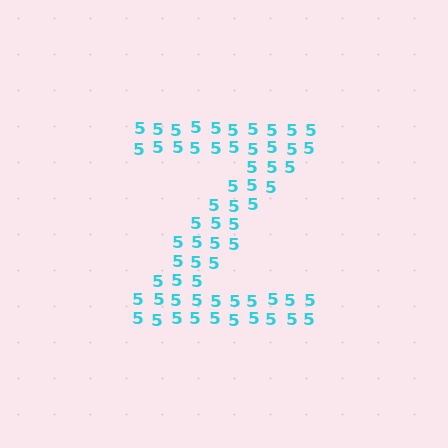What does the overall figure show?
The overall figure shows the letter Z.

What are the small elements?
The small elements are digit 5's.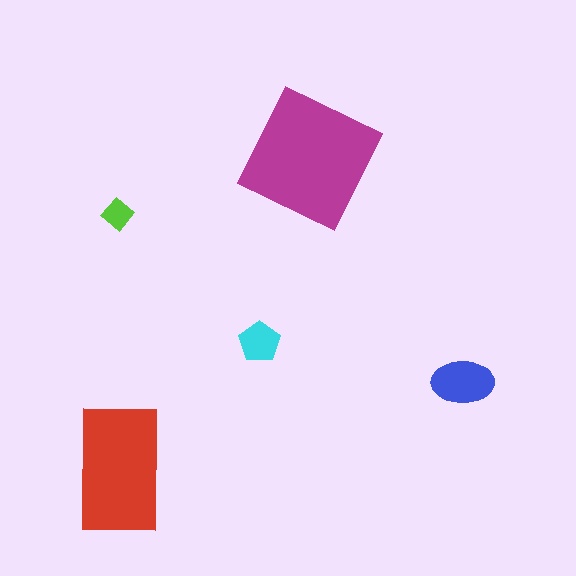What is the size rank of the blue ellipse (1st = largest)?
3rd.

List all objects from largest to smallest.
The magenta square, the red rectangle, the blue ellipse, the cyan pentagon, the lime diamond.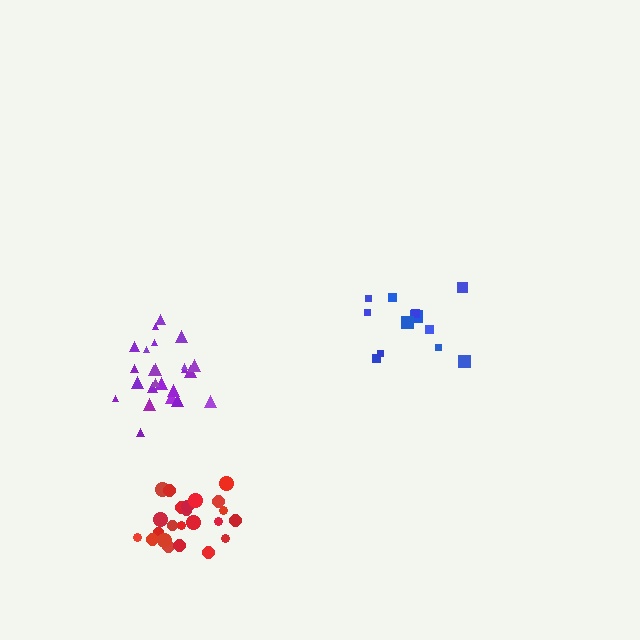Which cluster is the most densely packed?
Purple.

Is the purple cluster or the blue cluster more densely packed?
Purple.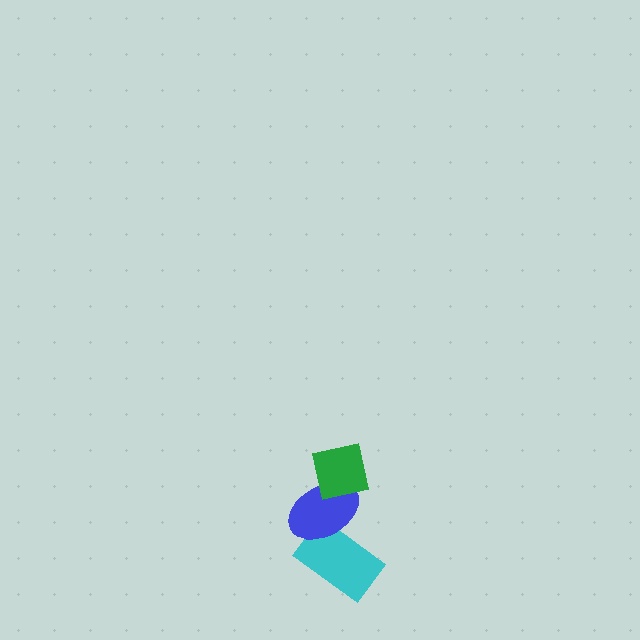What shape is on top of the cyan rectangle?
The blue ellipse is on top of the cyan rectangle.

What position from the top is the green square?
The green square is 1st from the top.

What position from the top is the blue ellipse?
The blue ellipse is 2nd from the top.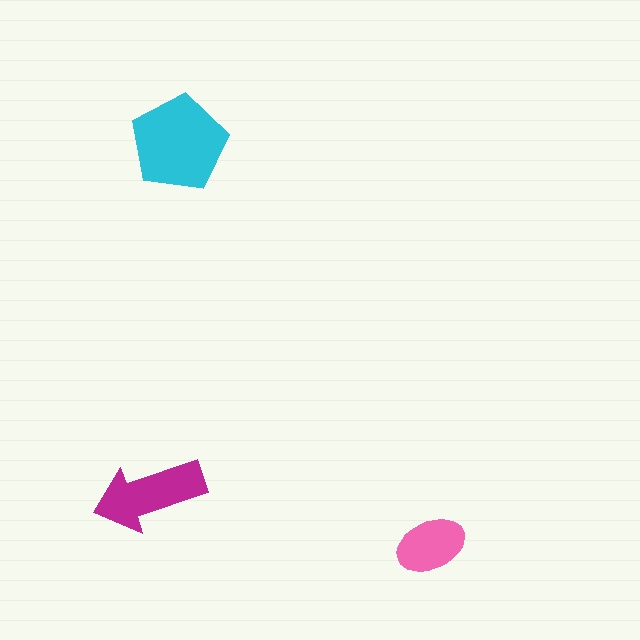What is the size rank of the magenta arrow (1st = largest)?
2nd.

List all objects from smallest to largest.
The pink ellipse, the magenta arrow, the cyan pentagon.